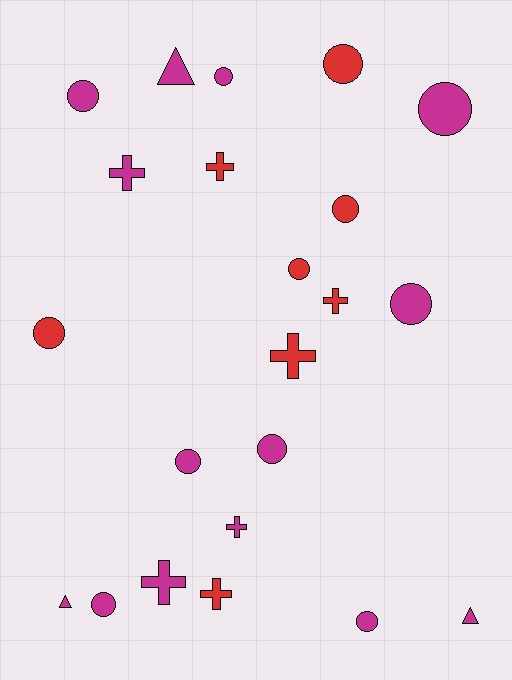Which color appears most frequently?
Magenta, with 14 objects.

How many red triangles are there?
There are no red triangles.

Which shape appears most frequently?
Circle, with 12 objects.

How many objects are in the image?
There are 22 objects.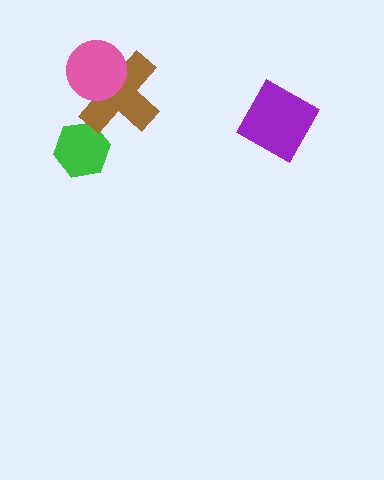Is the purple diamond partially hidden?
No, no other shape covers it.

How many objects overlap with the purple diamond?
0 objects overlap with the purple diamond.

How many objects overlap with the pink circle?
1 object overlaps with the pink circle.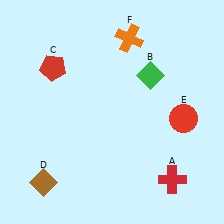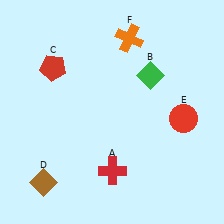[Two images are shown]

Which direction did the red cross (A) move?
The red cross (A) moved left.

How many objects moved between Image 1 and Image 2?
1 object moved between the two images.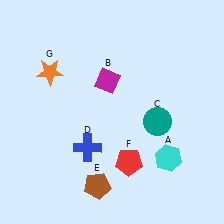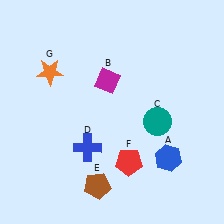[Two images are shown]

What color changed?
The hexagon (A) changed from cyan in Image 1 to blue in Image 2.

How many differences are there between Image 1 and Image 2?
There is 1 difference between the two images.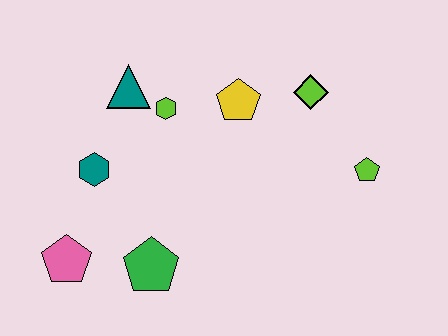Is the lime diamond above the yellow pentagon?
Yes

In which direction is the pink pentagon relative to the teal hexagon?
The pink pentagon is below the teal hexagon.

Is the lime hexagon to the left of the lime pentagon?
Yes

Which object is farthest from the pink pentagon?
The lime pentagon is farthest from the pink pentagon.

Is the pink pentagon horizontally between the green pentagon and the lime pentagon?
No